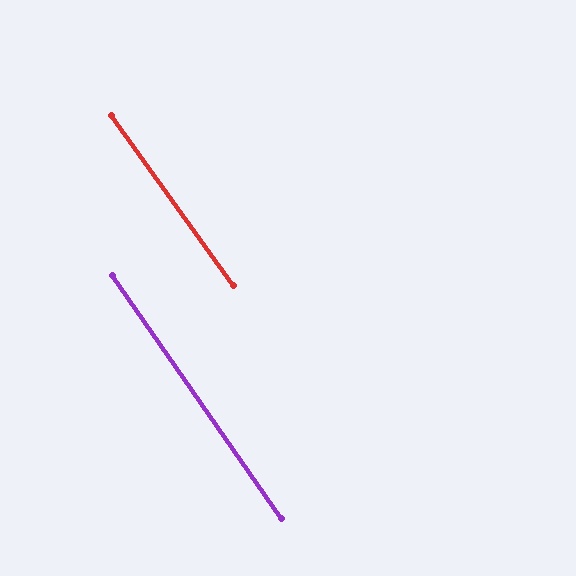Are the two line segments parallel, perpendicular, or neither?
Parallel — their directions differ by only 0.7°.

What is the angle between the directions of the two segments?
Approximately 1 degree.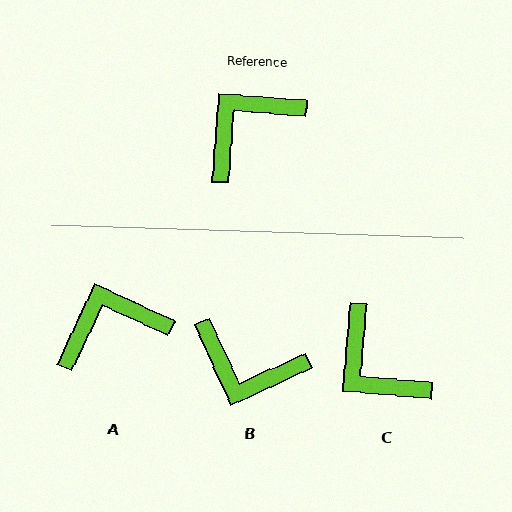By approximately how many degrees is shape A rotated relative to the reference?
Approximately 20 degrees clockwise.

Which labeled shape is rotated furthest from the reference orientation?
B, about 119 degrees away.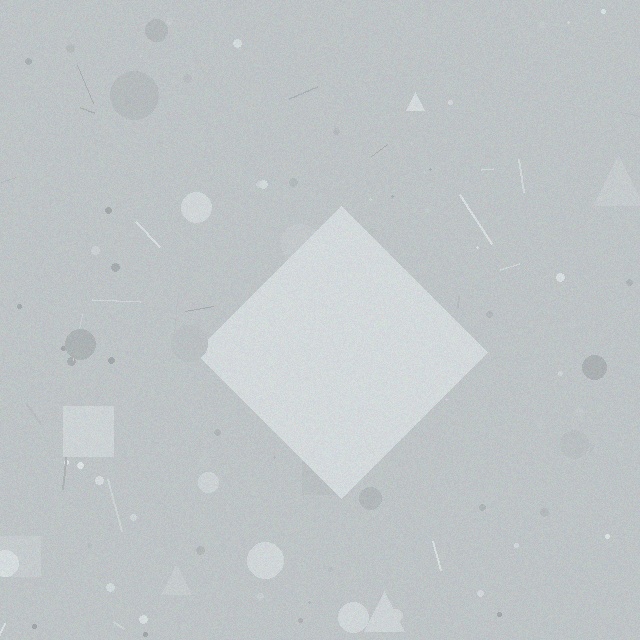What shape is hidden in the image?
A diamond is hidden in the image.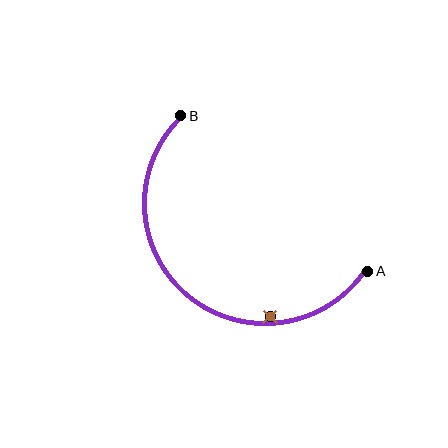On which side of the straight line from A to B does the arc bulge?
The arc bulges below and to the left of the straight line connecting A and B.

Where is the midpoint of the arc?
The arc midpoint is the point on the curve farthest from the straight line joining A and B. It sits below and to the left of that line.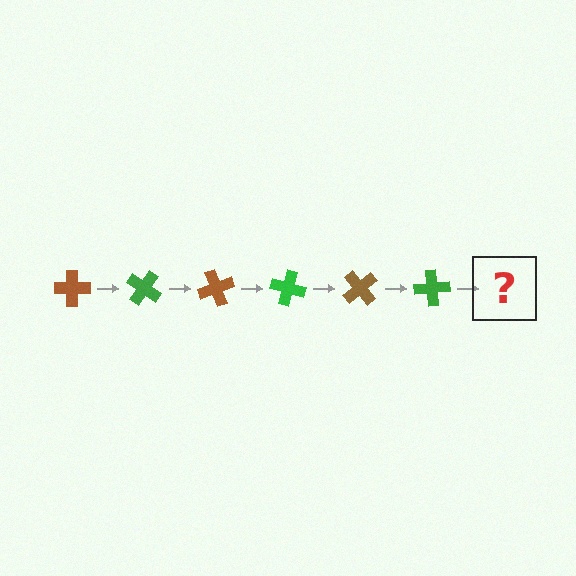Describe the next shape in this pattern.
It should be a brown cross, rotated 210 degrees from the start.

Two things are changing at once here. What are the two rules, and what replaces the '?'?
The two rules are that it rotates 35 degrees each step and the color cycles through brown and green. The '?' should be a brown cross, rotated 210 degrees from the start.